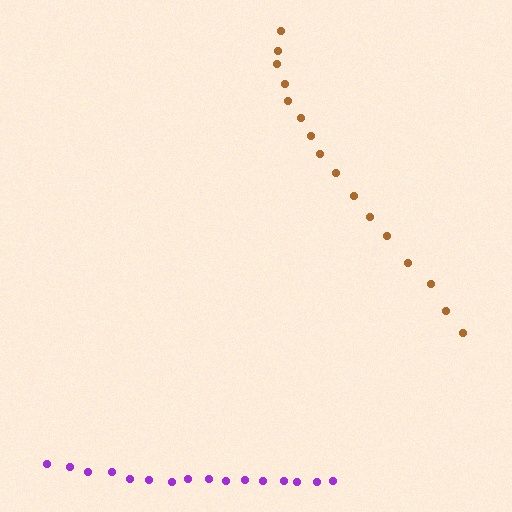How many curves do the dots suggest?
There are 2 distinct paths.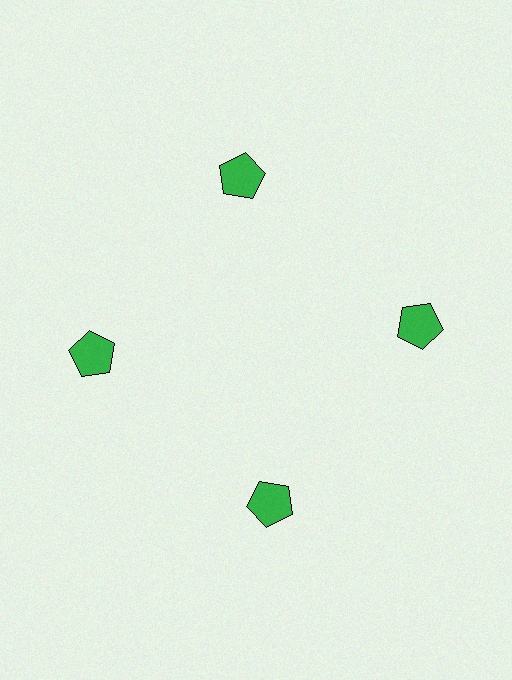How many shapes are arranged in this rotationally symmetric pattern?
There are 4 shapes, arranged in 4 groups of 1.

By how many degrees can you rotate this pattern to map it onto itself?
The pattern maps onto itself every 90 degrees of rotation.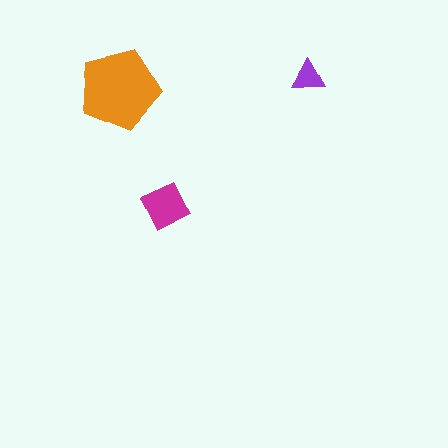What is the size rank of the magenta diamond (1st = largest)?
2nd.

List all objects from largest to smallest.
The orange pentagon, the magenta diamond, the purple triangle.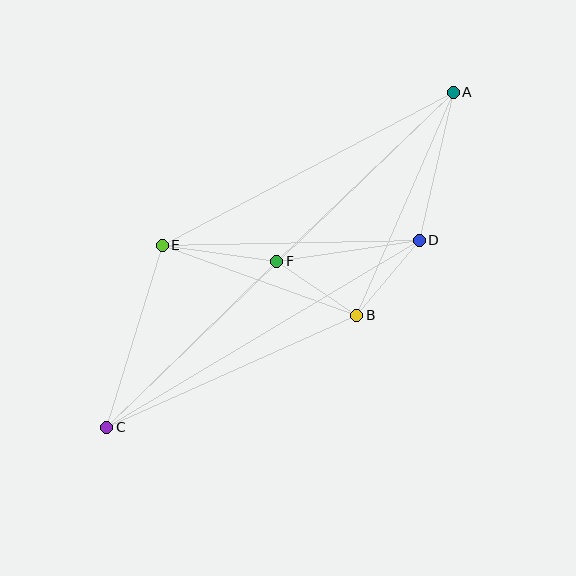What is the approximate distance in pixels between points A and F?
The distance between A and F is approximately 244 pixels.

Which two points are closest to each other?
Points B and F are closest to each other.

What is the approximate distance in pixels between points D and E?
The distance between D and E is approximately 257 pixels.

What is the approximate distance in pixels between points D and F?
The distance between D and F is approximately 144 pixels.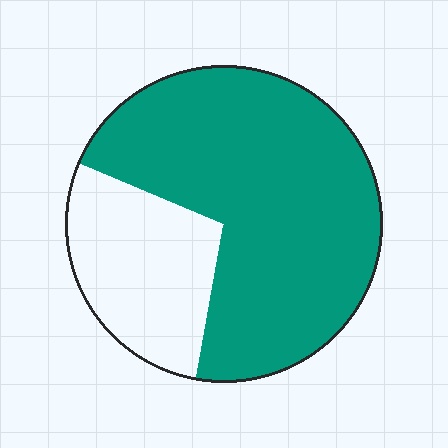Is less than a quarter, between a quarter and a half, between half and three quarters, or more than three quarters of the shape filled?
Between half and three quarters.